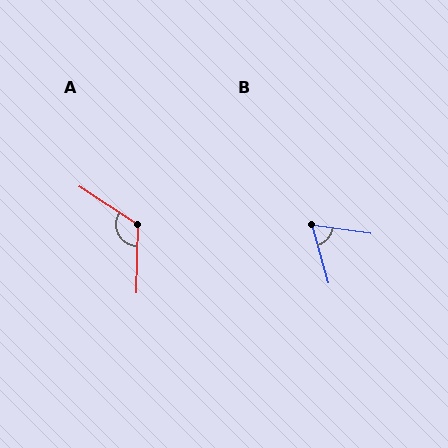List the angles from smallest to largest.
B (65°), A (122°).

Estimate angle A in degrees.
Approximately 122 degrees.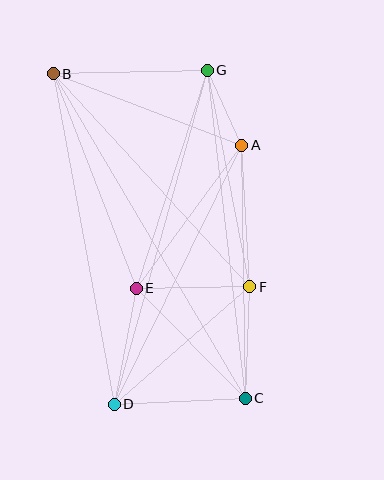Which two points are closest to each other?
Points A and G are closest to each other.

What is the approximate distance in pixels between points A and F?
The distance between A and F is approximately 142 pixels.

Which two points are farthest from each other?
Points B and C are farthest from each other.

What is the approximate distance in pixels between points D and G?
The distance between D and G is approximately 346 pixels.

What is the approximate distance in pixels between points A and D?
The distance between A and D is approximately 288 pixels.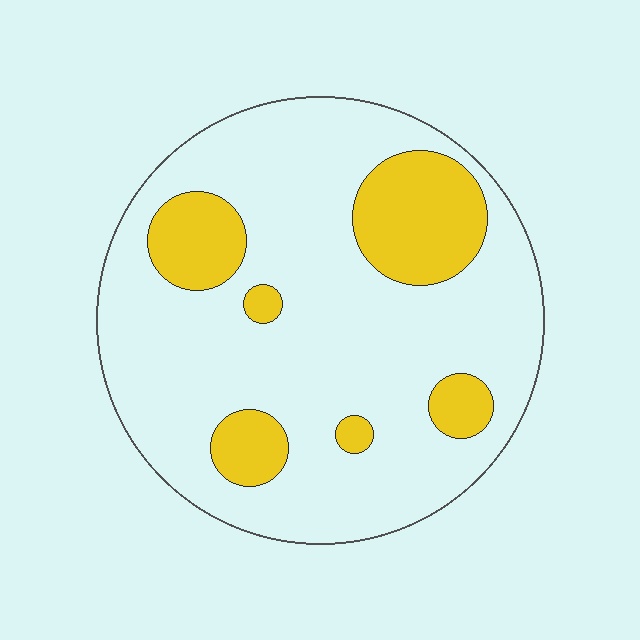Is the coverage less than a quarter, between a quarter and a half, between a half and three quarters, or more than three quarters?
Less than a quarter.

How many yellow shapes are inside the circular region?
6.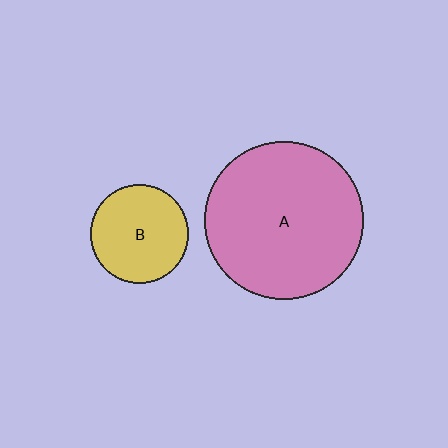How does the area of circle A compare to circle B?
Approximately 2.6 times.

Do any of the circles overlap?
No, none of the circles overlap.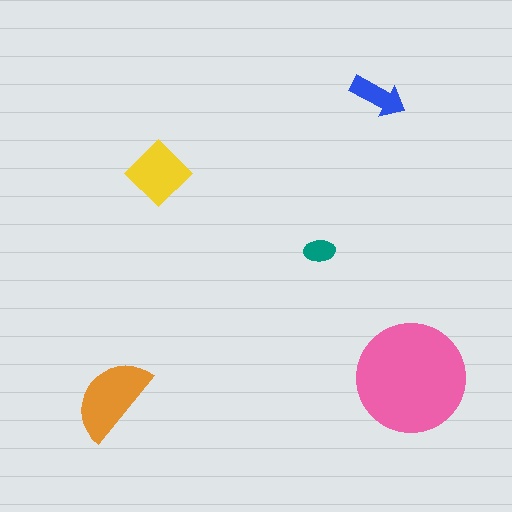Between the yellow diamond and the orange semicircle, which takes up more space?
The orange semicircle.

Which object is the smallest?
The teal ellipse.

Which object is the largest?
The pink circle.